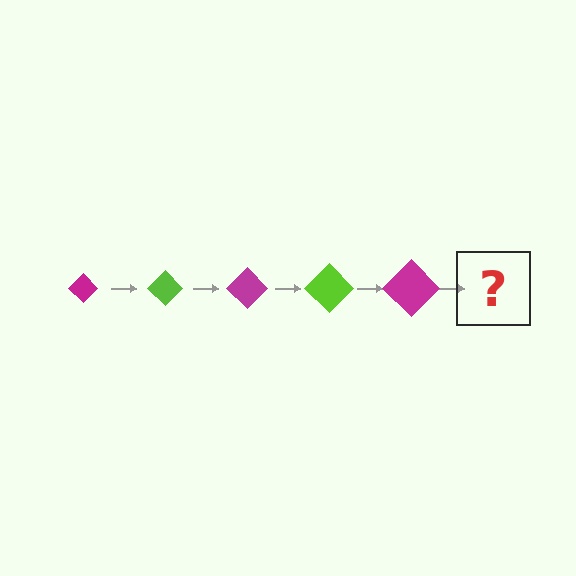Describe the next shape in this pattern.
It should be a lime diamond, larger than the previous one.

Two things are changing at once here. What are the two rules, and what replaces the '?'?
The two rules are that the diamond grows larger each step and the color cycles through magenta and lime. The '?' should be a lime diamond, larger than the previous one.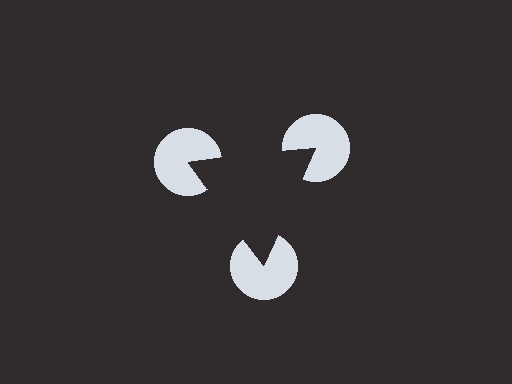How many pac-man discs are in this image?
There are 3 — one at each vertex of the illusory triangle.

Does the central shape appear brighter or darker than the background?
It typically appears slightly darker than the background, even though no actual brightness change is drawn.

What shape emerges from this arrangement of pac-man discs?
An illusory triangle — its edges are inferred from the aligned wedge cuts in the pac-man discs, not physically drawn.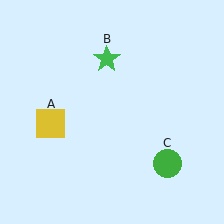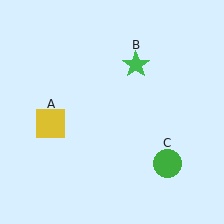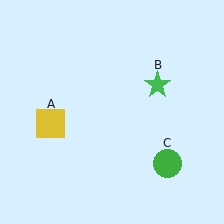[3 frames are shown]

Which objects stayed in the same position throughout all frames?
Yellow square (object A) and green circle (object C) remained stationary.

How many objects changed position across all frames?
1 object changed position: green star (object B).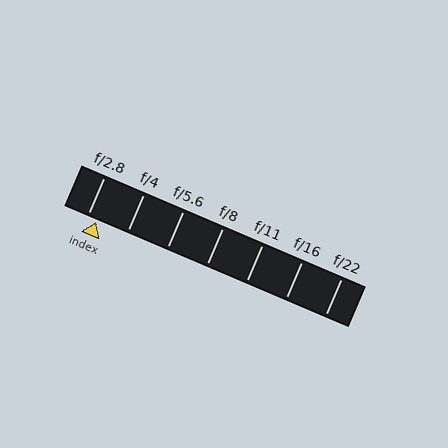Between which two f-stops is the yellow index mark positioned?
The index mark is between f/2.8 and f/4.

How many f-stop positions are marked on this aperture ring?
There are 7 f-stop positions marked.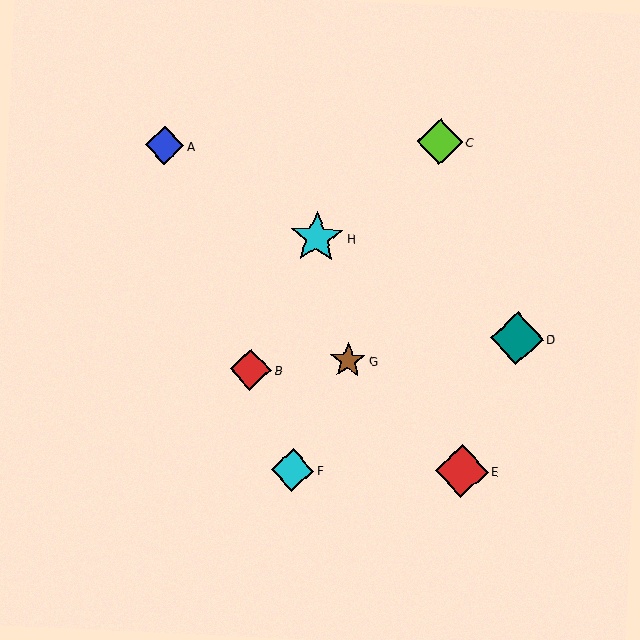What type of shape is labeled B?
Shape B is a red diamond.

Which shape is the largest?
The cyan star (labeled H) is the largest.